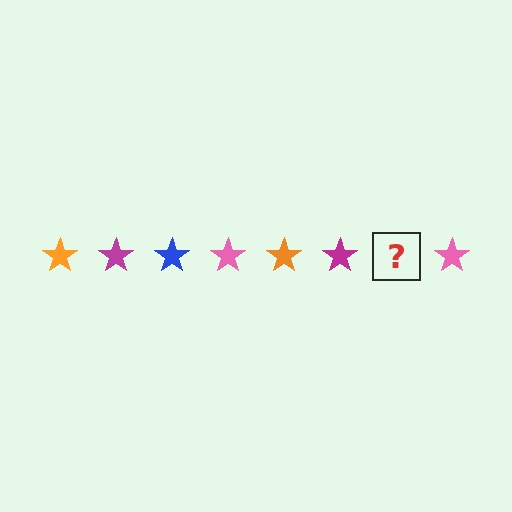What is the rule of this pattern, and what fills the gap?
The rule is that the pattern cycles through orange, magenta, blue, pink stars. The gap should be filled with a blue star.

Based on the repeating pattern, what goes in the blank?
The blank should be a blue star.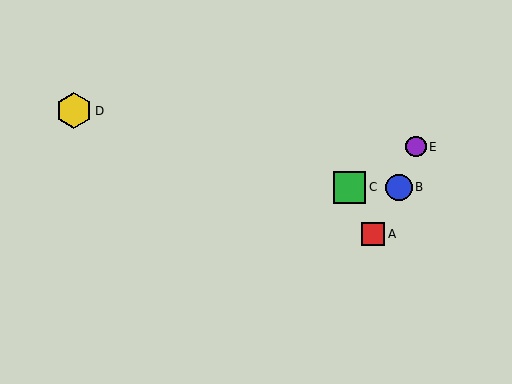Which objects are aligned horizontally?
Objects B, C are aligned horizontally.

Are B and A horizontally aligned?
No, B is at y≈188 and A is at y≈234.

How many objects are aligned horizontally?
2 objects (B, C) are aligned horizontally.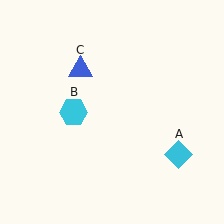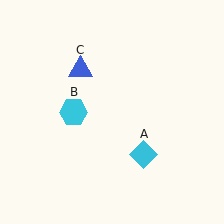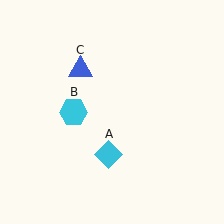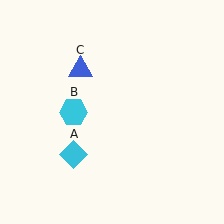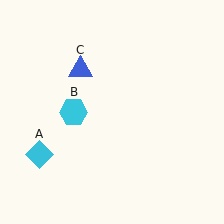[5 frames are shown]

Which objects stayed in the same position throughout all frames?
Cyan hexagon (object B) and blue triangle (object C) remained stationary.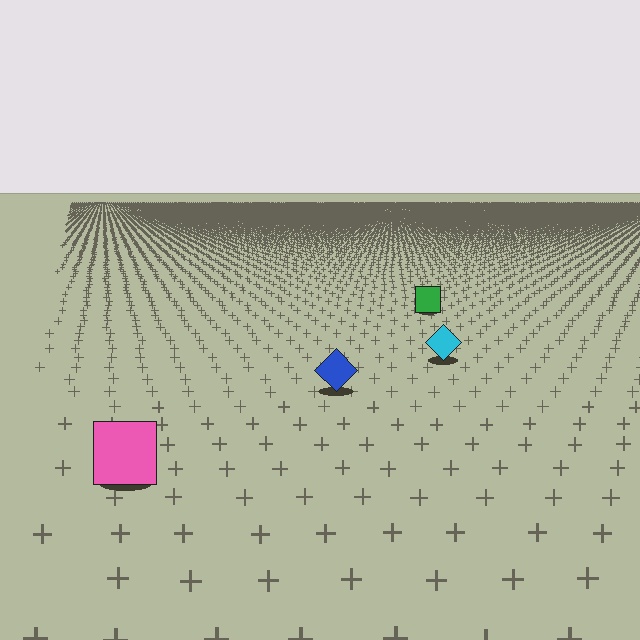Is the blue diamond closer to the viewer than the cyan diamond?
Yes. The blue diamond is closer — you can tell from the texture gradient: the ground texture is coarser near it.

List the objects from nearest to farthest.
From nearest to farthest: the pink square, the blue diamond, the cyan diamond, the green square.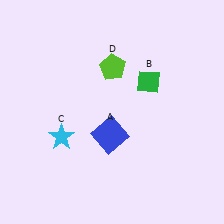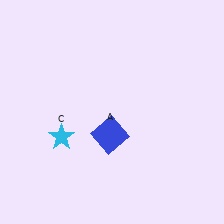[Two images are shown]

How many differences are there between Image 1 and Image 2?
There are 2 differences between the two images.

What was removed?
The lime pentagon (D), the green diamond (B) were removed in Image 2.